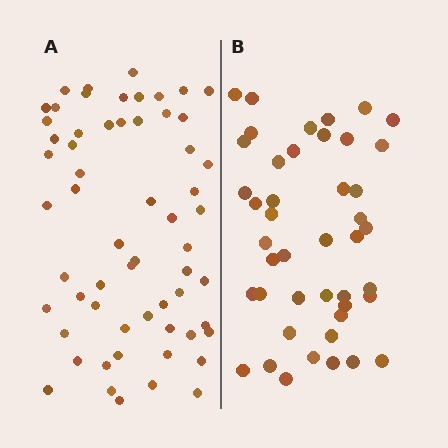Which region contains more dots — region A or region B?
Region A (the left region) has more dots.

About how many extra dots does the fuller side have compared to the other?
Region A has approximately 15 more dots than region B.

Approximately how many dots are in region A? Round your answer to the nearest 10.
About 60 dots.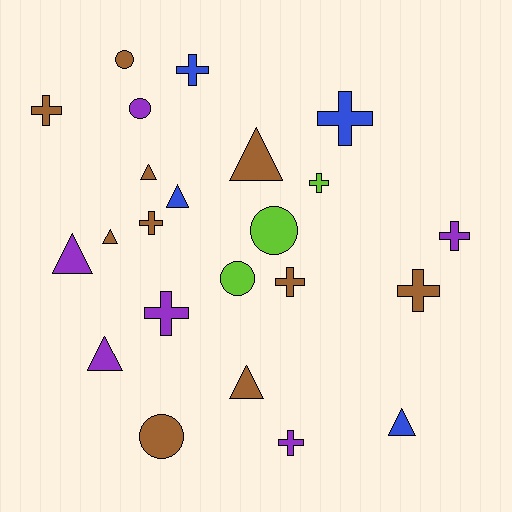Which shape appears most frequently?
Cross, with 10 objects.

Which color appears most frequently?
Brown, with 10 objects.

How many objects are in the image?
There are 23 objects.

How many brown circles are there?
There are 2 brown circles.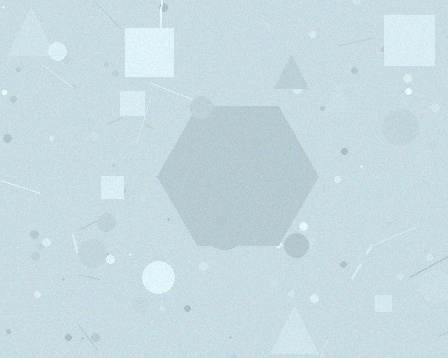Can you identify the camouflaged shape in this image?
The camouflaged shape is a hexagon.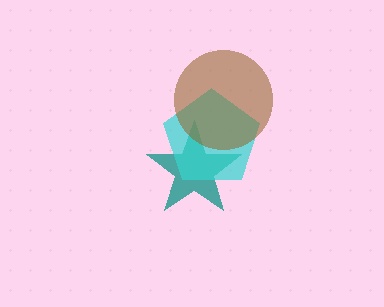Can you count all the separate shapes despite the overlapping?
Yes, there are 3 separate shapes.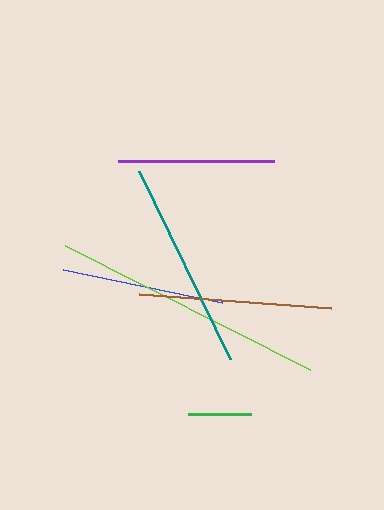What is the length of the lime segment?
The lime segment is approximately 275 pixels long.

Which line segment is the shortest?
The green line is the shortest at approximately 63 pixels.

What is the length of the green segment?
The green segment is approximately 63 pixels long.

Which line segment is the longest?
The lime line is the longest at approximately 275 pixels.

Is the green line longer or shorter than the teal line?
The teal line is longer than the green line.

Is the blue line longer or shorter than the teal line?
The teal line is longer than the blue line.